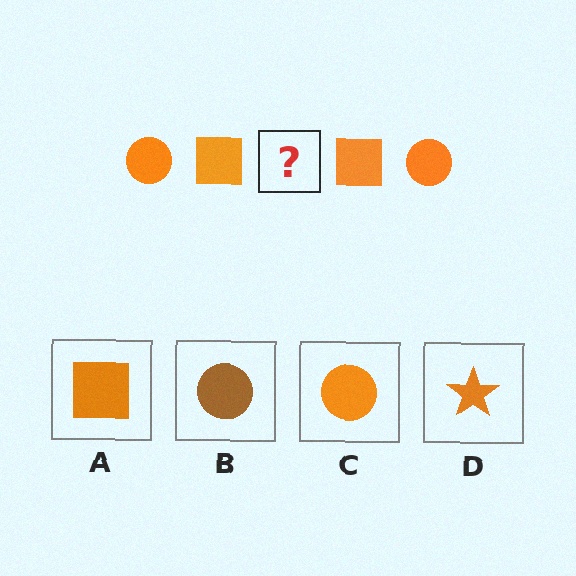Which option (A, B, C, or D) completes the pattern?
C.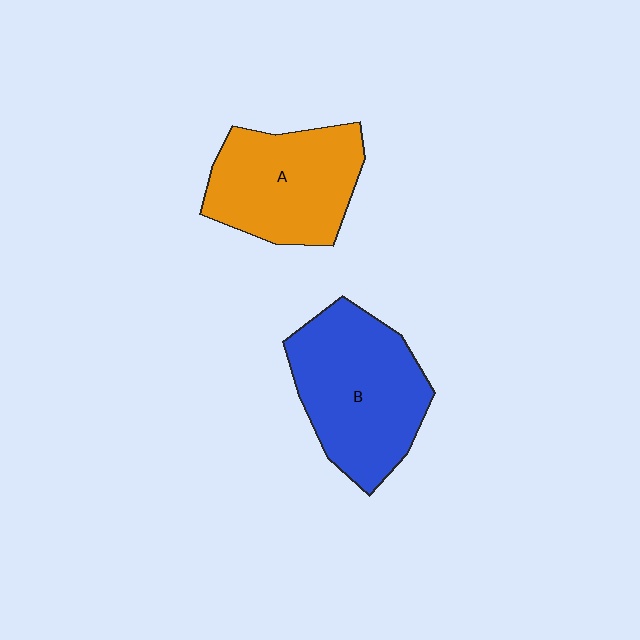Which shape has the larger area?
Shape B (blue).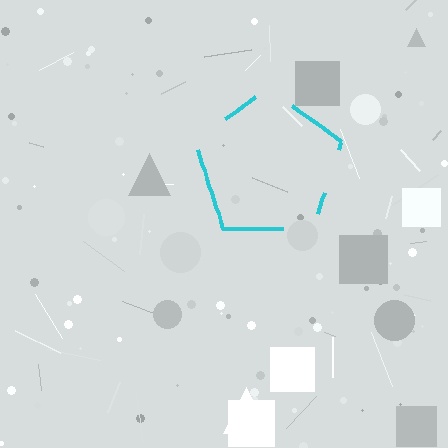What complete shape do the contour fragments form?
The contour fragments form a pentagon.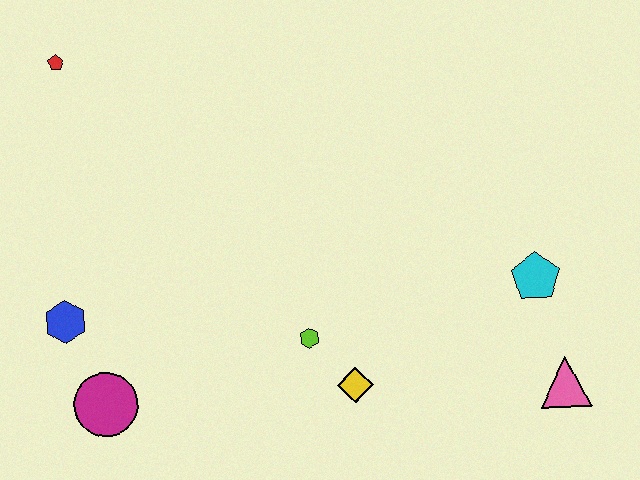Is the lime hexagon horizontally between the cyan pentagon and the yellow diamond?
No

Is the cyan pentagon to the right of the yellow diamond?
Yes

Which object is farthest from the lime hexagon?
The red pentagon is farthest from the lime hexagon.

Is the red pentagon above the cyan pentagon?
Yes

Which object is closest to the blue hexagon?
The magenta circle is closest to the blue hexagon.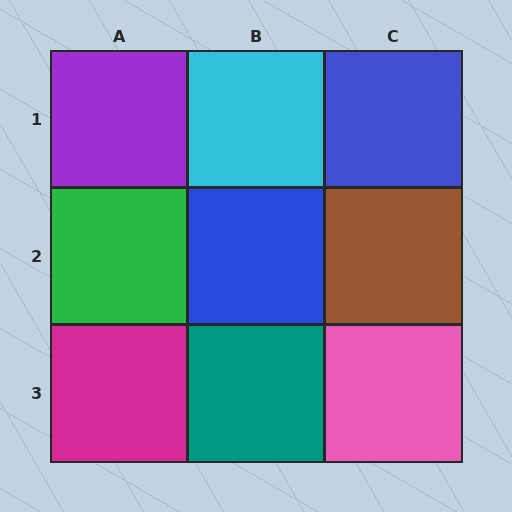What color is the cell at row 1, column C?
Blue.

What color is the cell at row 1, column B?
Cyan.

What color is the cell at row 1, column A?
Purple.